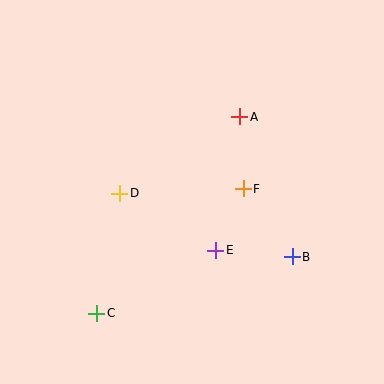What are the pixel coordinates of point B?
Point B is at (292, 257).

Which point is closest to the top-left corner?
Point D is closest to the top-left corner.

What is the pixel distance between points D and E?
The distance between D and E is 112 pixels.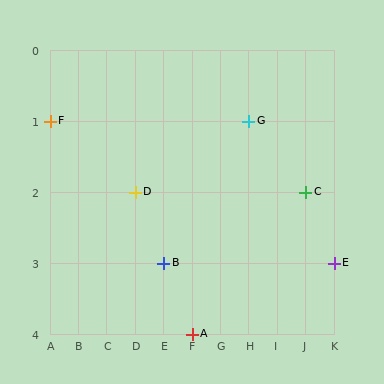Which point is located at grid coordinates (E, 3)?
Point B is at (E, 3).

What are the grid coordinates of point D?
Point D is at grid coordinates (D, 2).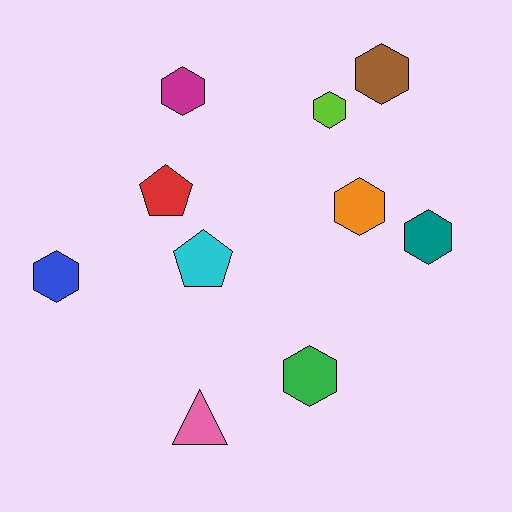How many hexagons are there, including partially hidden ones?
There are 7 hexagons.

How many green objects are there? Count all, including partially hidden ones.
There is 1 green object.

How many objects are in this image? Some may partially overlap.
There are 10 objects.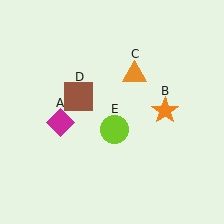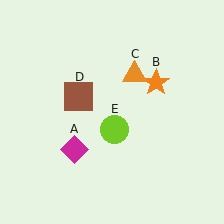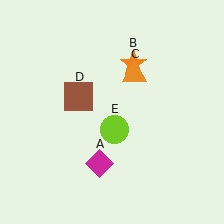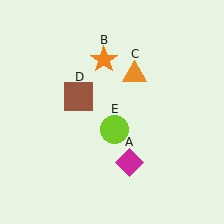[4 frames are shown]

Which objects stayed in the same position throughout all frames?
Orange triangle (object C) and brown square (object D) and lime circle (object E) remained stationary.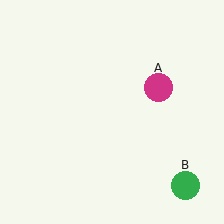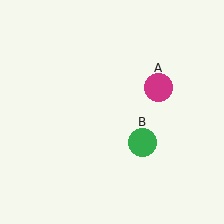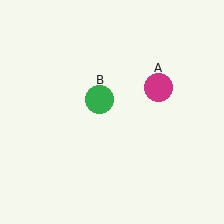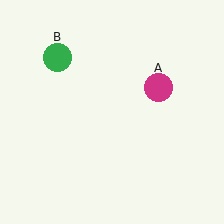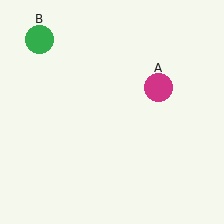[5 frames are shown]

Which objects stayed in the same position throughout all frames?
Magenta circle (object A) remained stationary.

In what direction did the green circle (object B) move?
The green circle (object B) moved up and to the left.